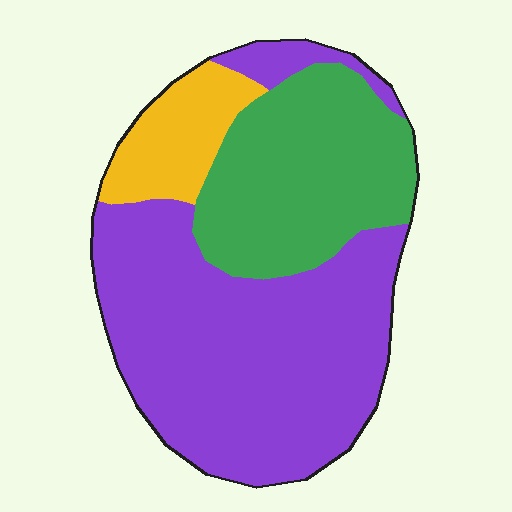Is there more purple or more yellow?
Purple.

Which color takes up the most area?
Purple, at roughly 60%.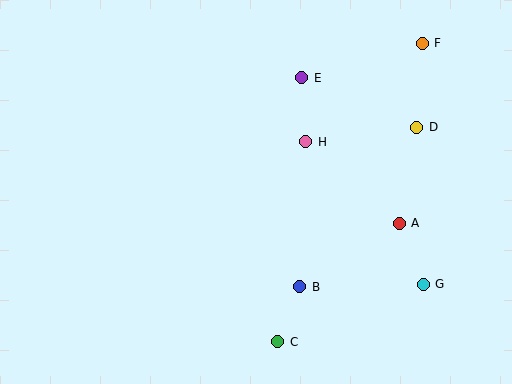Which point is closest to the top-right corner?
Point F is closest to the top-right corner.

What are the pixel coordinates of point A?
Point A is at (399, 223).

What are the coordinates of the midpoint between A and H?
The midpoint between A and H is at (352, 183).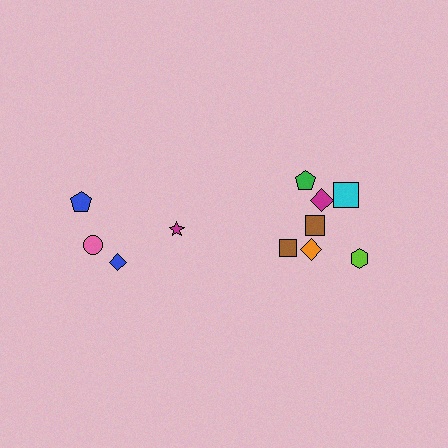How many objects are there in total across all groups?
There are 11 objects.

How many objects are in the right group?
There are 7 objects.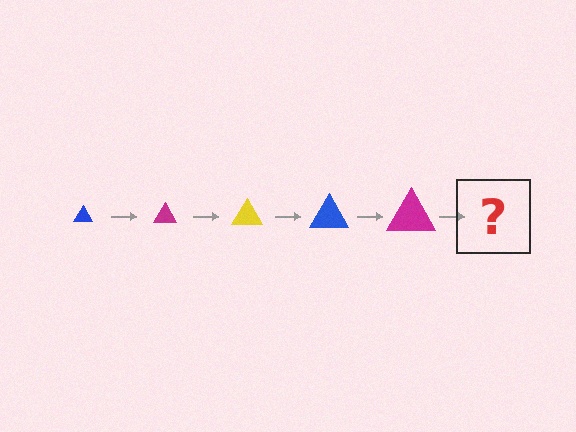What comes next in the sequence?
The next element should be a yellow triangle, larger than the previous one.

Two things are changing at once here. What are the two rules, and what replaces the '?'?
The two rules are that the triangle grows larger each step and the color cycles through blue, magenta, and yellow. The '?' should be a yellow triangle, larger than the previous one.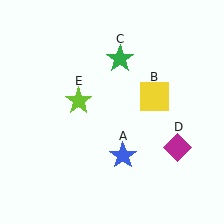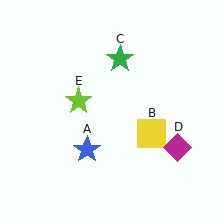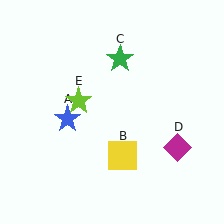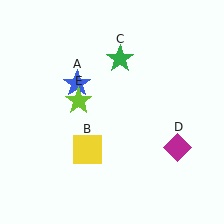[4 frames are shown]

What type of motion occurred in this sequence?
The blue star (object A), yellow square (object B) rotated clockwise around the center of the scene.